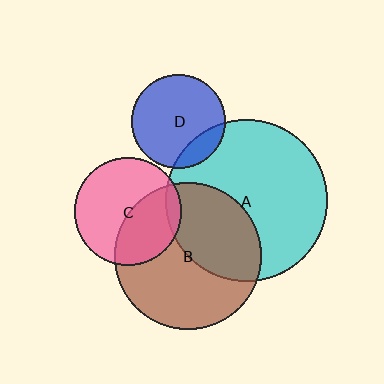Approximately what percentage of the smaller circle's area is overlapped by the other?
Approximately 15%.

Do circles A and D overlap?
Yes.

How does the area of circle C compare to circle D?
Approximately 1.3 times.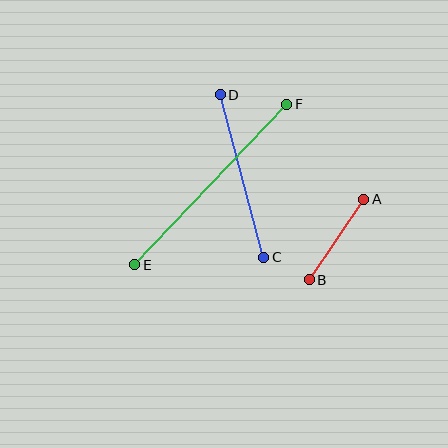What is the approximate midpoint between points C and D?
The midpoint is at approximately (242, 176) pixels.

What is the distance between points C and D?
The distance is approximately 169 pixels.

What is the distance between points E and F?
The distance is approximately 221 pixels.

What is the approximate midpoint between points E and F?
The midpoint is at approximately (211, 185) pixels.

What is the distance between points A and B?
The distance is approximately 97 pixels.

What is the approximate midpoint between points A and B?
The midpoint is at approximately (337, 239) pixels.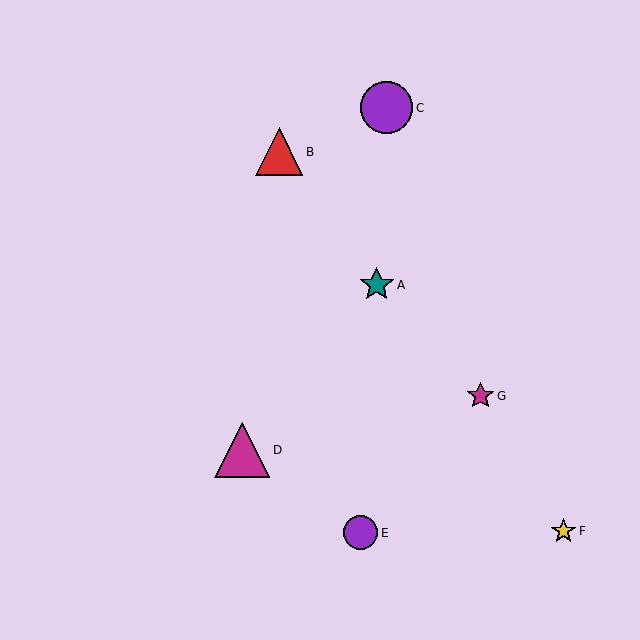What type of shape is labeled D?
Shape D is a magenta triangle.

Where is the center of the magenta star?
The center of the magenta star is at (481, 396).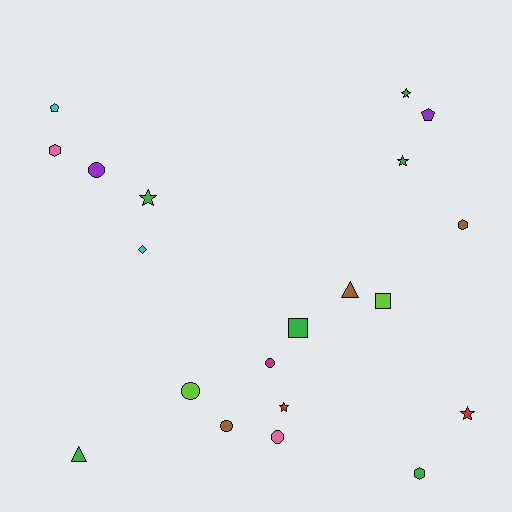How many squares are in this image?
There are 2 squares.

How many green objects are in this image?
There are 6 green objects.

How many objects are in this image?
There are 20 objects.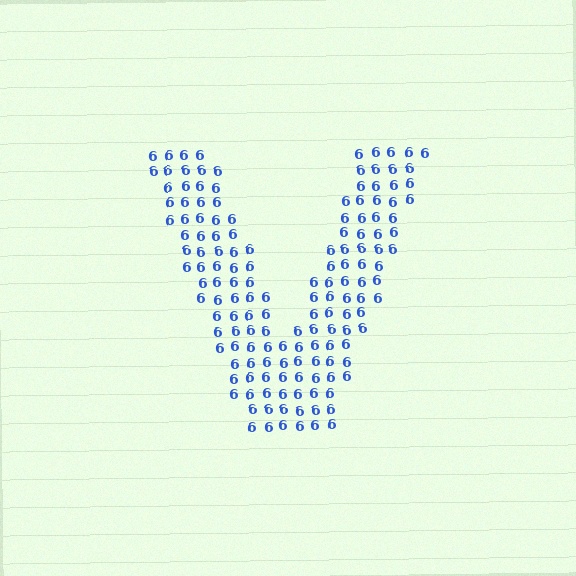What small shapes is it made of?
It is made of small digit 6's.